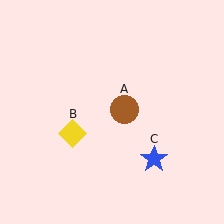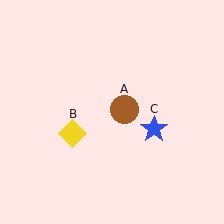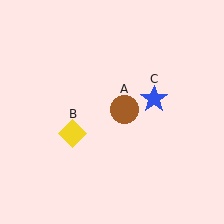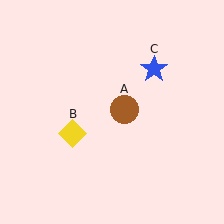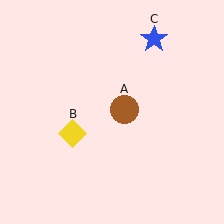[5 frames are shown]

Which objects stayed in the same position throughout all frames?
Brown circle (object A) and yellow diamond (object B) remained stationary.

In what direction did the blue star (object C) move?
The blue star (object C) moved up.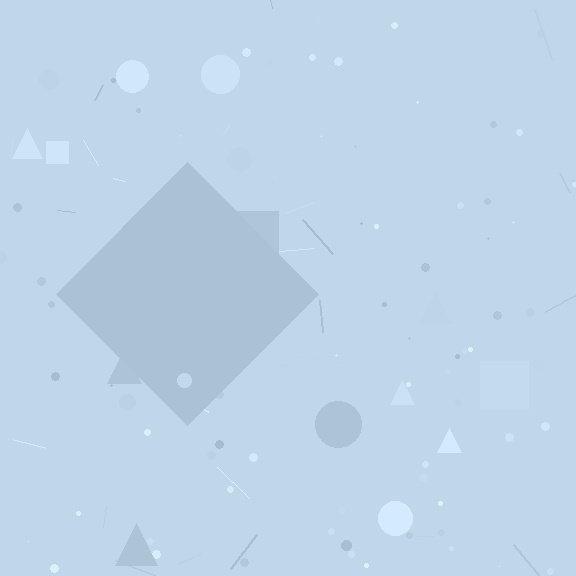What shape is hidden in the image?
A diamond is hidden in the image.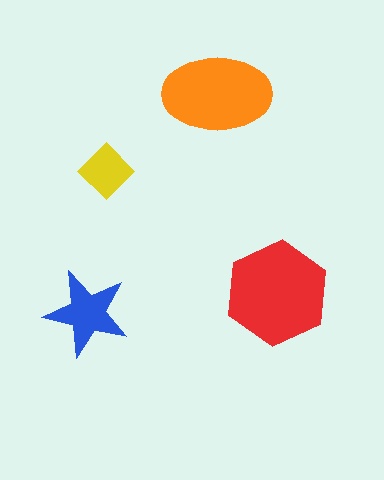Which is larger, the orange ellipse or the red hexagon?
The red hexagon.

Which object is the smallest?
The yellow diamond.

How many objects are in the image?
There are 4 objects in the image.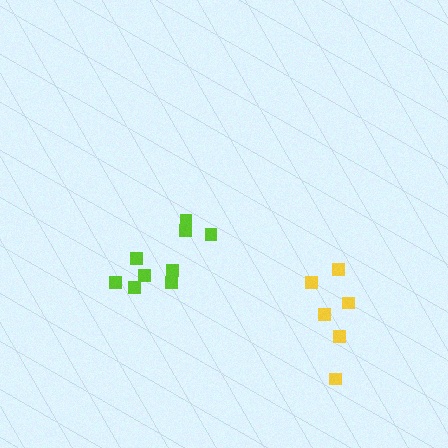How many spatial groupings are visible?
There are 2 spatial groupings.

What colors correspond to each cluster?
The clusters are colored: lime, yellow.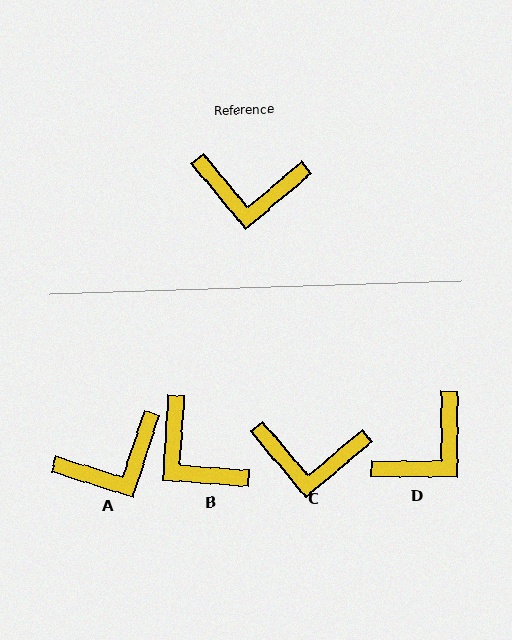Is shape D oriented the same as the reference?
No, it is off by about 50 degrees.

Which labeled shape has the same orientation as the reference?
C.